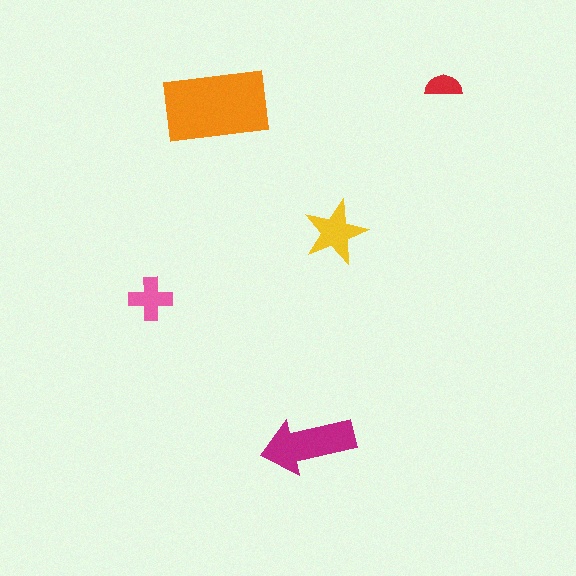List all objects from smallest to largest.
The red semicircle, the pink cross, the yellow star, the magenta arrow, the orange rectangle.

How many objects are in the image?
There are 5 objects in the image.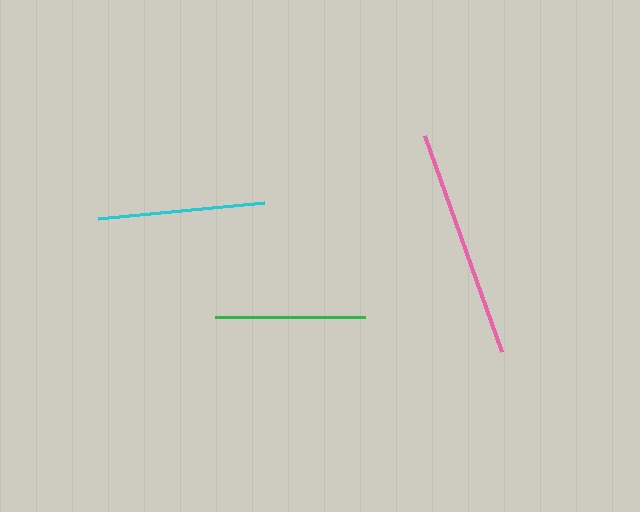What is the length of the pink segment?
The pink segment is approximately 229 pixels long.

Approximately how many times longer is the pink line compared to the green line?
The pink line is approximately 1.5 times the length of the green line.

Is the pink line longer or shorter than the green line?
The pink line is longer than the green line.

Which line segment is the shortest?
The green line is the shortest at approximately 149 pixels.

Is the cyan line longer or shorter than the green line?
The cyan line is longer than the green line.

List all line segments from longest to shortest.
From longest to shortest: pink, cyan, green.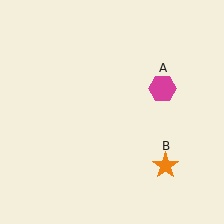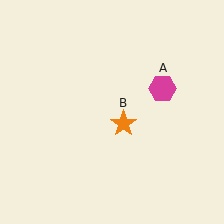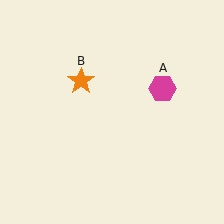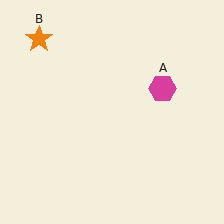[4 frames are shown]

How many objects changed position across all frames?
1 object changed position: orange star (object B).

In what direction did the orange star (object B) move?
The orange star (object B) moved up and to the left.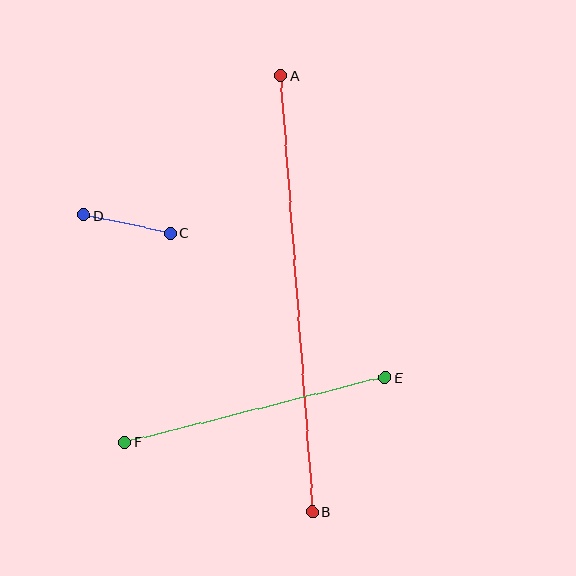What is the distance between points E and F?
The distance is approximately 268 pixels.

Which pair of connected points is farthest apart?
Points A and B are farthest apart.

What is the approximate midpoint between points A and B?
The midpoint is at approximately (296, 293) pixels.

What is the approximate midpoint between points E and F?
The midpoint is at approximately (255, 410) pixels.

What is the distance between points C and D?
The distance is approximately 88 pixels.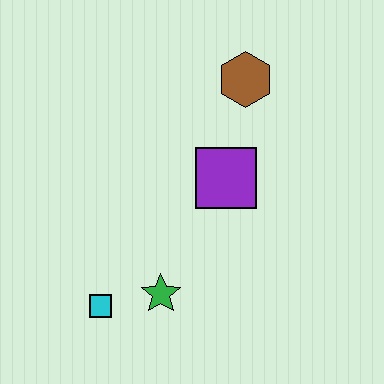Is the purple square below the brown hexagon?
Yes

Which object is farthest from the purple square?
The cyan square is farthest from the purple square.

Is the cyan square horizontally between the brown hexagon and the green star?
No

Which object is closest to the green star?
The cyan square is closest to the green star.